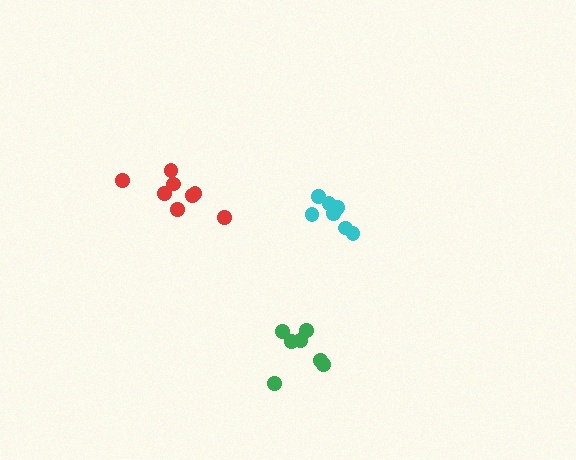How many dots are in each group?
Group 1: 8 dots, Group 2: 7 dots, Group 3: 7 dots (22 total).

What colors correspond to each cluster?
The clusters are colored: red, cyan, green.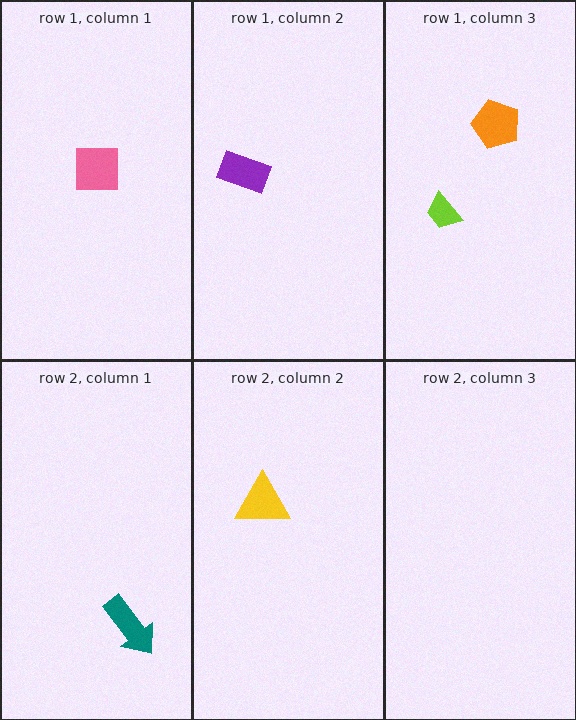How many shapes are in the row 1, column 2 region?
1.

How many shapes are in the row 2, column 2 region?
1.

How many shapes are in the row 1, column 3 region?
2.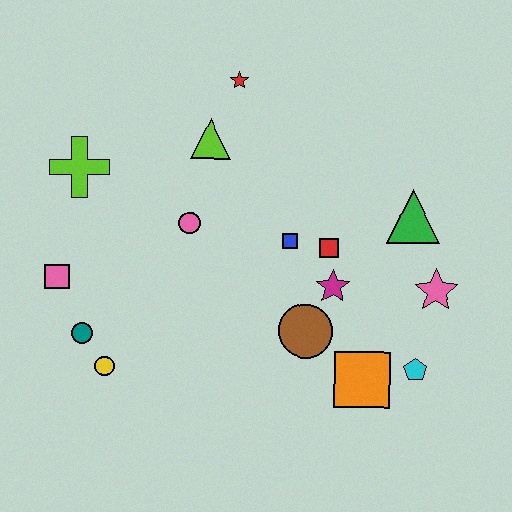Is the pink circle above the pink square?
Yes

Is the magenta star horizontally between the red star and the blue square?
No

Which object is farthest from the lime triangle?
The cyan pentagon is farthest from the lime triangle.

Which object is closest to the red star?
The lime triangle is closest to the red star.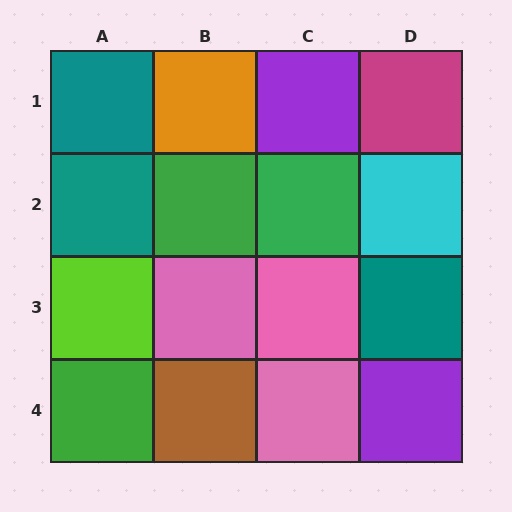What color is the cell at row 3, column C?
Pink.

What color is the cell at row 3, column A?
Lime.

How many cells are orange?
1 cell is orange.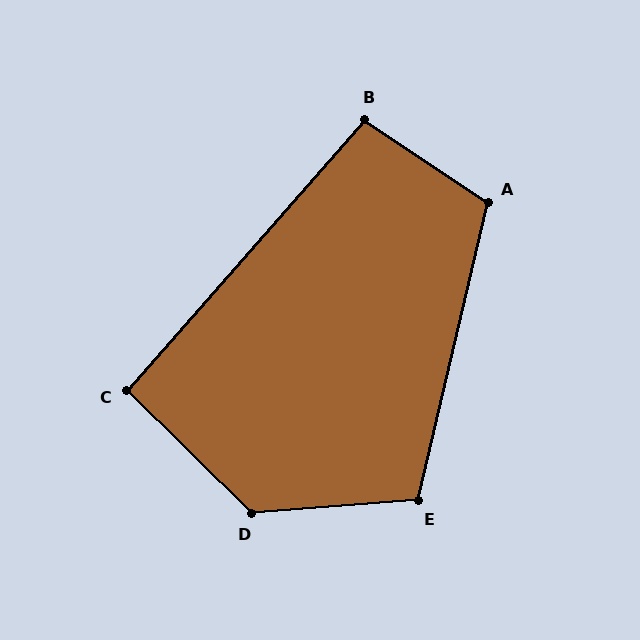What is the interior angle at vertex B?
Approximately 97 degrees (obtuse).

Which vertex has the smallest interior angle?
C, at approximately 93 degrees.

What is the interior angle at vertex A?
Approximately 111 degrees (obtuse).